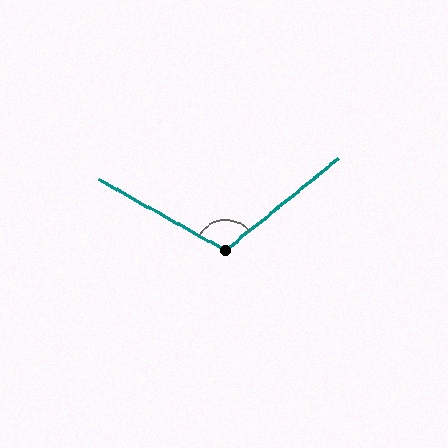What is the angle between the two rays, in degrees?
Approximately 112 degrees.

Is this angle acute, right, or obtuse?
It is obtuse.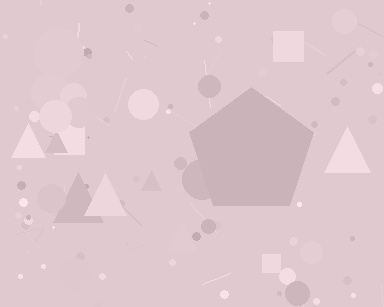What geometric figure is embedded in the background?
A pentagon is embedded in the background.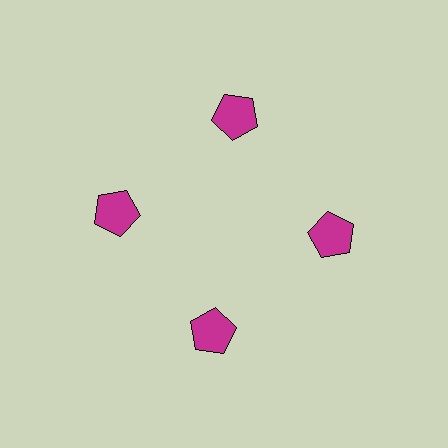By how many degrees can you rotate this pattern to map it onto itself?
The pattern maps onto itself every 90 degrees of rotation.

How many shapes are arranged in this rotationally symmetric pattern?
There are 4 shapes, arranged in 4 groups of 1.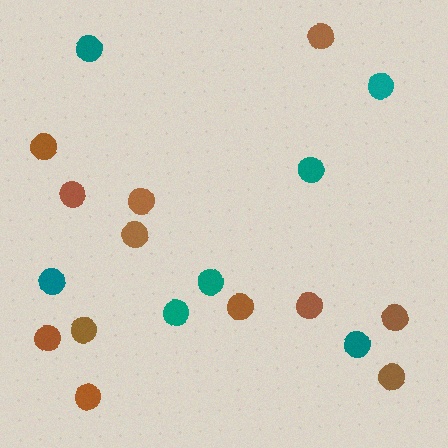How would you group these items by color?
There are 2 groups: one group of brown circles (12) and one group of teal circles (7).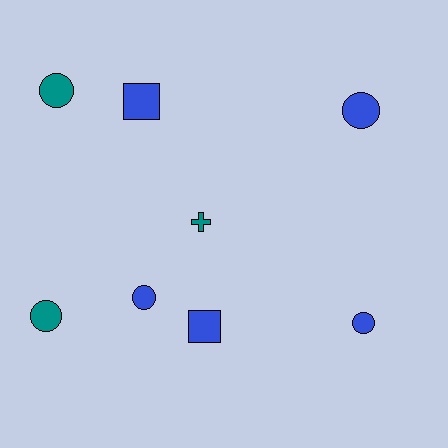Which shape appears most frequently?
Circle, with 5 objects.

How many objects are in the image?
There are 8 objects.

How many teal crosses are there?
There is 1 teal cross.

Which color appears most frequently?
Blue, with 5 objects.